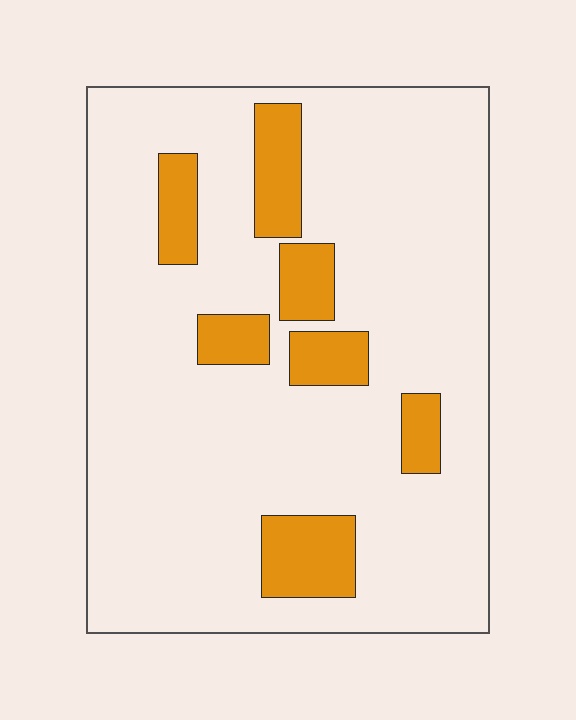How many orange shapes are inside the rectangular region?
7.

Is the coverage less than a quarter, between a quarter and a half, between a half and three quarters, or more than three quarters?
Less than a quarter.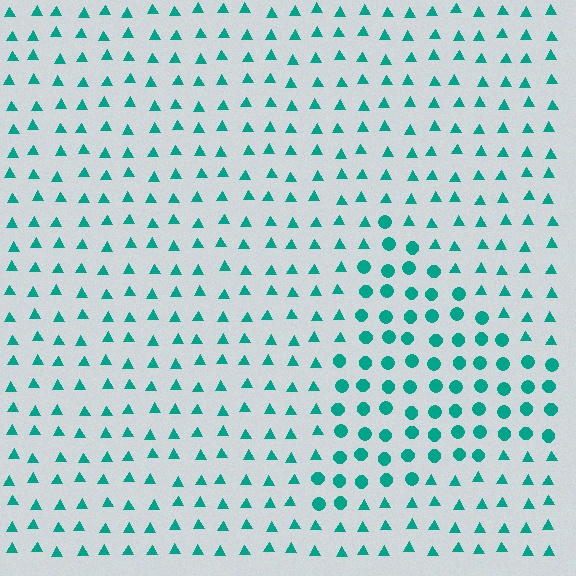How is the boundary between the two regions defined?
The boundary is defined by a change in element shape: circles inside vs. triangles outside. All elements share the same color and spacing.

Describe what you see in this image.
The image is filled with small teal elements arranged in a uniform grid. A triangle-shaped region contains circles, while the surrounding area contains triangles. The boundary is defined purely by the change in element shape.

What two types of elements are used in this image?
The image uses circles inside the triangle region and triangles outside it.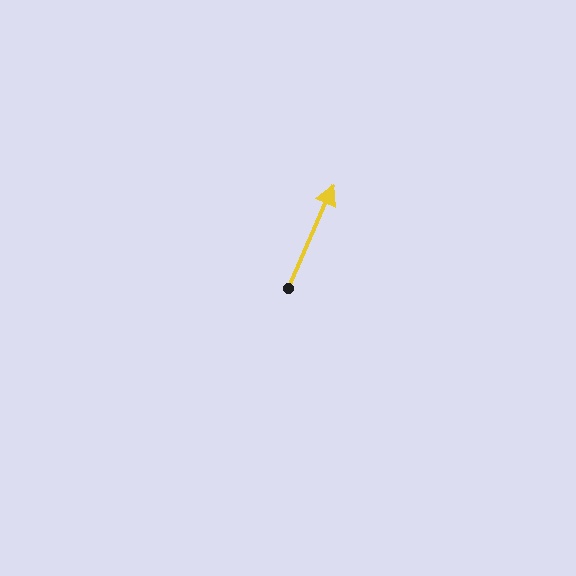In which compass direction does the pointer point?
Northeast.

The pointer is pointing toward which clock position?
Roughly 1 o'clock.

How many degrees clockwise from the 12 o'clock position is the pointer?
Approximately 24 degrees.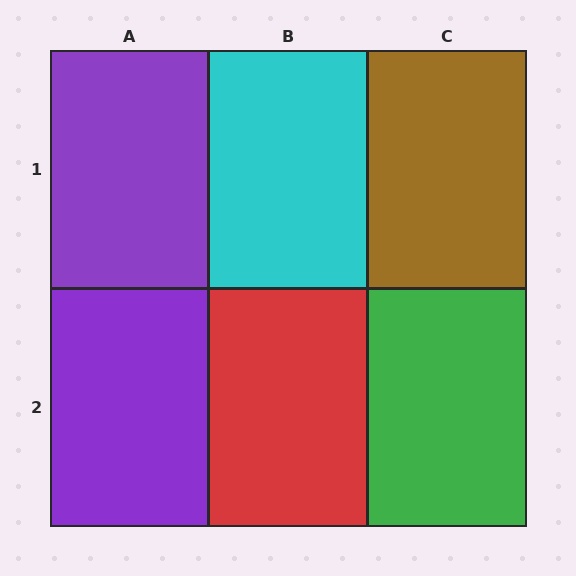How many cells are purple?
2 cells are purple.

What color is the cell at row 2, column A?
Purple.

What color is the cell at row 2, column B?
Red.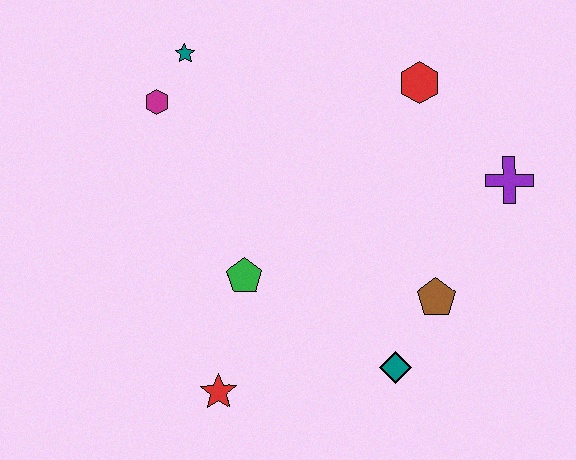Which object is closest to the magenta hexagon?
The teal star is closest to the magenta hexagon.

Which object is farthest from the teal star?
The teal diamond is farthest from the teal star.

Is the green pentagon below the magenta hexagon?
Yes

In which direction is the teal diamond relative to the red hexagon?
The teal diamond is below the red hexagon.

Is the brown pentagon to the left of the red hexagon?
No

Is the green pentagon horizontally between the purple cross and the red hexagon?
No